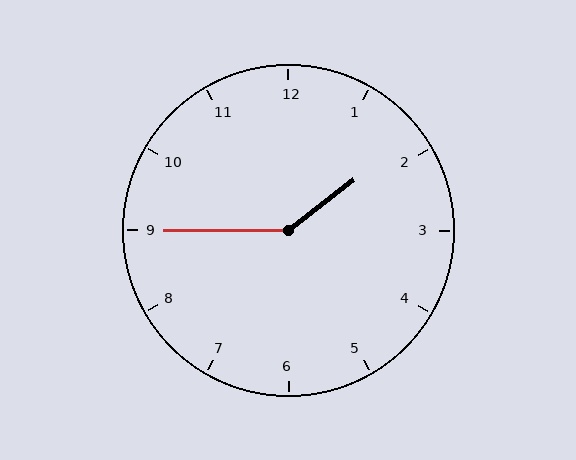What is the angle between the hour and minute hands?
Approximately 142 degrees.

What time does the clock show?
1:45.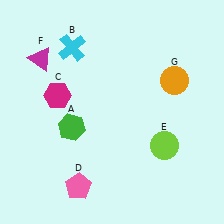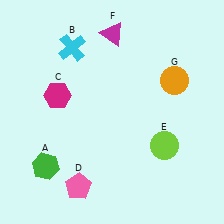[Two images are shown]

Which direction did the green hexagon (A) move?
The green hexagon (A) moved down.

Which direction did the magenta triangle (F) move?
The magenta triangle (F) moved right.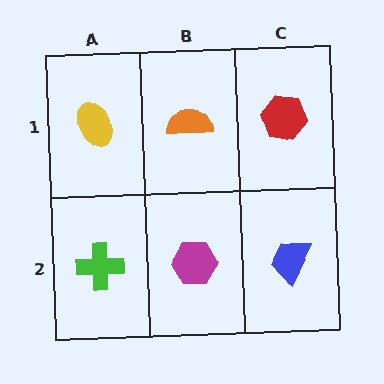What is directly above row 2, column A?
A yellow ellipse.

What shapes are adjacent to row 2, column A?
A yellow ellipse (row 1, column A), a magenta hexagon (row 2, column B).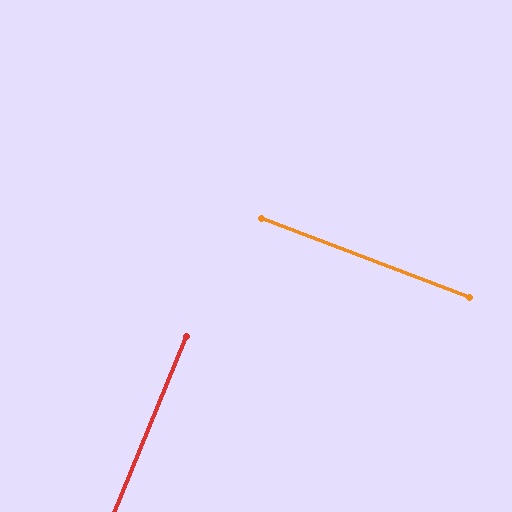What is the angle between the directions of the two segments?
Approximately 88 degrees.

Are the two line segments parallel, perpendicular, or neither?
Perpendicular — they meet at approximately 88°.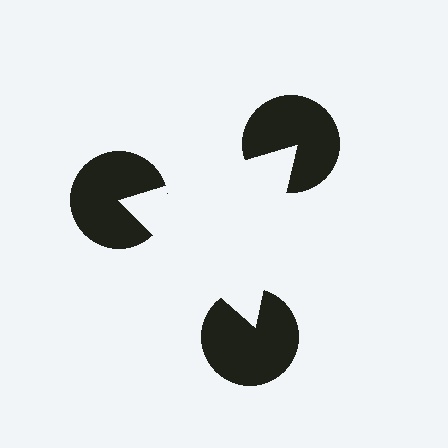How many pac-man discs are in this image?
There are 3 — one at each vertex of the illusory triangle.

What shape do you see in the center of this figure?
An illusory triangle — its edges are inferred from the aligned wedge cuts in the pac-man discs, not physically drawn.